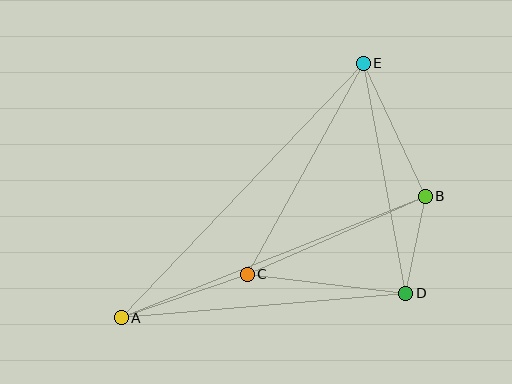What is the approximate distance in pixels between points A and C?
The distance between A and C is approximately 133 pixels.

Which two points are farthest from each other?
Points A and E are farthest from each other.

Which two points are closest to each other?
Points B and D are closest to each other.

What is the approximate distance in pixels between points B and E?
The distance between B and E is approximately 147 pixels.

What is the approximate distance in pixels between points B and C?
The distance between B and C is approximately 195 pixels.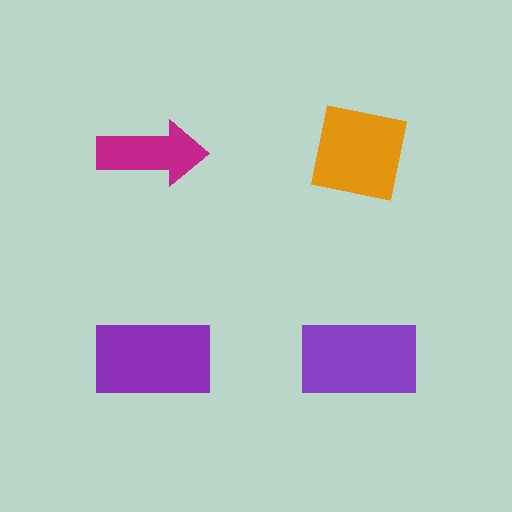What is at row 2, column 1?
A purple rectangle.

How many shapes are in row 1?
2 shapes.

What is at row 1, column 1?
A magenta arrow.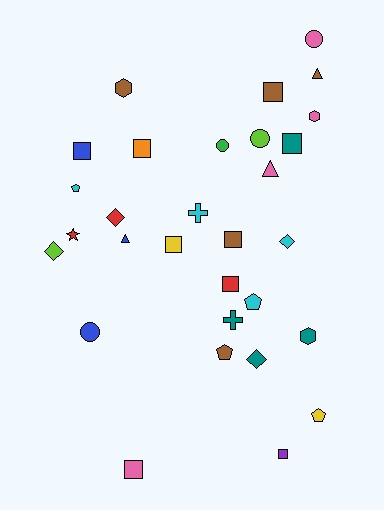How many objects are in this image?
There are 30 objects.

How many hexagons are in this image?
There are 3 hexagons.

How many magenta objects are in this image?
There are no magenta objects.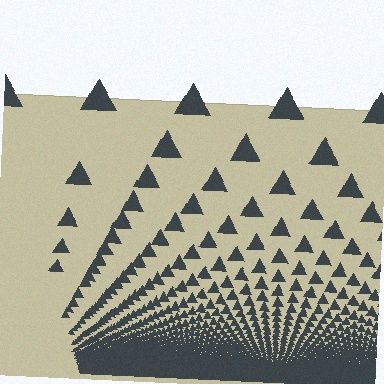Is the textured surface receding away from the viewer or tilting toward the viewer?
The surface appears to tilt toward the viewer. Texture elements get larger and sparser toward the top.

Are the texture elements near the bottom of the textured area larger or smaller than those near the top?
Smaller. The gradient is inverted — elements near the bottom are smaller and denser.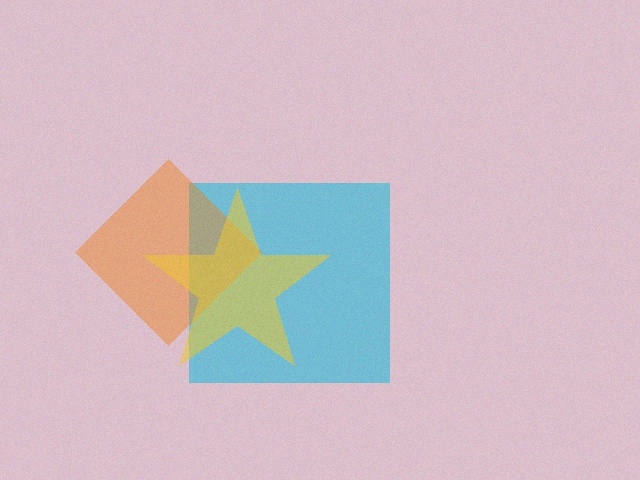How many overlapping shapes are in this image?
There are 3 overlapping shapes in the image.